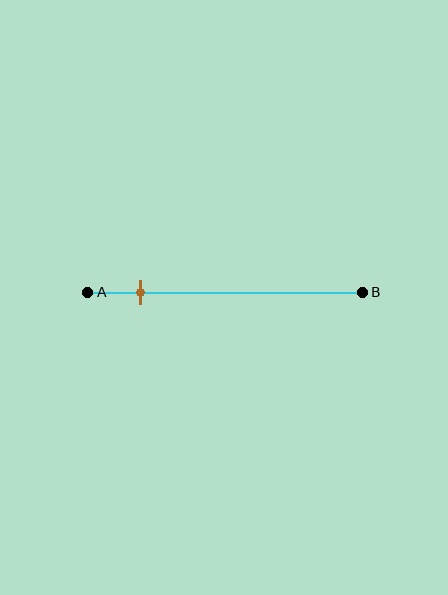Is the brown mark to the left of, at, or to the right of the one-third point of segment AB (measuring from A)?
The brown mark is to the left of the one-third point of segment AB.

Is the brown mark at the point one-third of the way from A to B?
No, the mark is at about 20% from A, not at the 33% one-third point.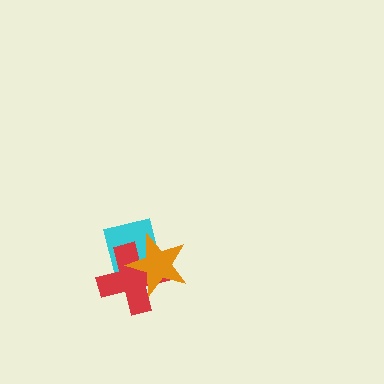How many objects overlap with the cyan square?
2 objects overlap with the cyan square.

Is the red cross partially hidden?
Yes, it is partially covered by another shape.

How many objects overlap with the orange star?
2 objects overlap with the orange star.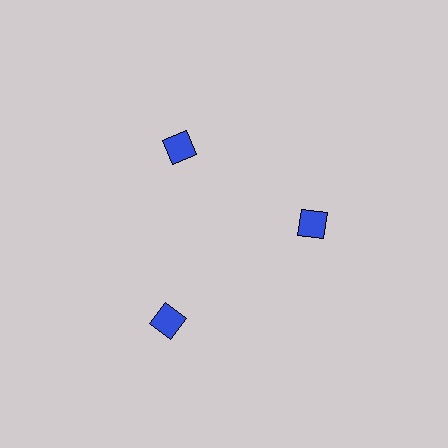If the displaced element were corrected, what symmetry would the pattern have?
It would have 3-fold rotational symmetry — the pattern would map onto itself every 120 degrees.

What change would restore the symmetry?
The symmetry would be restored by moving it inward, back onto the ring so that all 3 diamonds sit at equal angles and equal distance from the center.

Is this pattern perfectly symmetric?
No. The 3 blue diamonds are arranged in a ring, but one element near the 7 o'clock position is pushed outward from the center, breaking the 3-fold rotational symmetry.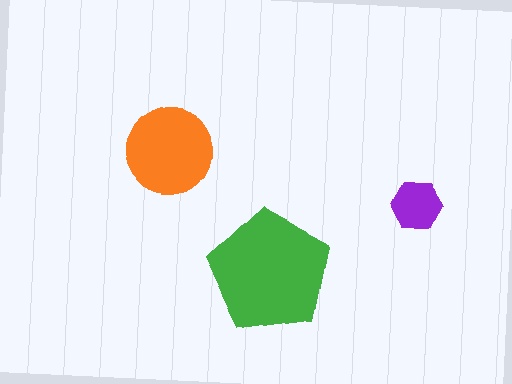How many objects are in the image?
There are 3 objects in the image.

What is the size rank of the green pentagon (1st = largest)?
1st.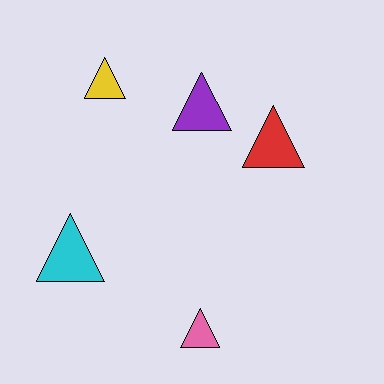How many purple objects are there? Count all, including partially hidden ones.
There is 1 purple object.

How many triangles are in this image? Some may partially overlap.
There are 5 triangles.